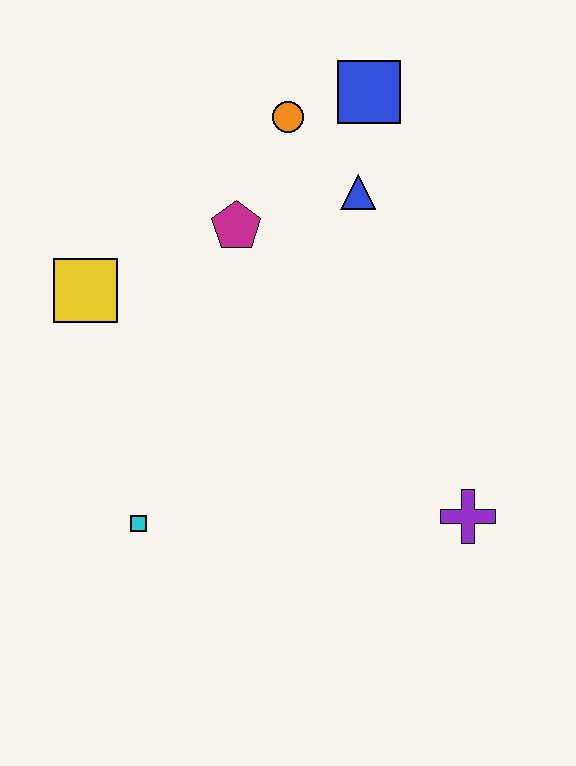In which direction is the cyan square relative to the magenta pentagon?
The cyan square is below the magenta pentagon.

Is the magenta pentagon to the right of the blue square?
No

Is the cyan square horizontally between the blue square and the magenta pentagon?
No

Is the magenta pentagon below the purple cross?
No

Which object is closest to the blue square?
The orange circle is closest to the blue square.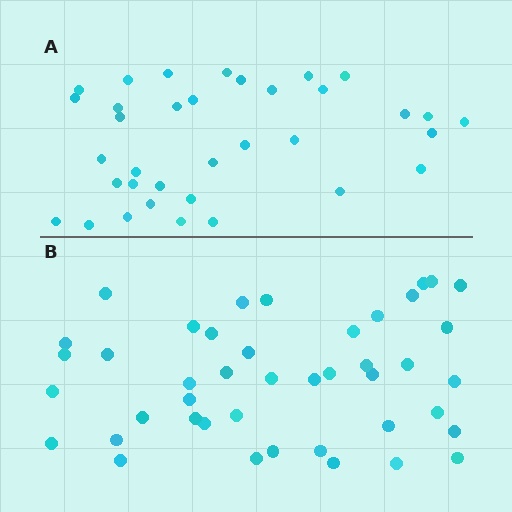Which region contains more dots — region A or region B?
Region B (the bottom region) has more dots.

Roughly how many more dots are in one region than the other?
Region B has roughly 8 or so more dots than region A.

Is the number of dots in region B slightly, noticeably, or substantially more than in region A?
Region B has only slightly more — the two regions are fairly close. The ratio is roughly 1.2 to 1.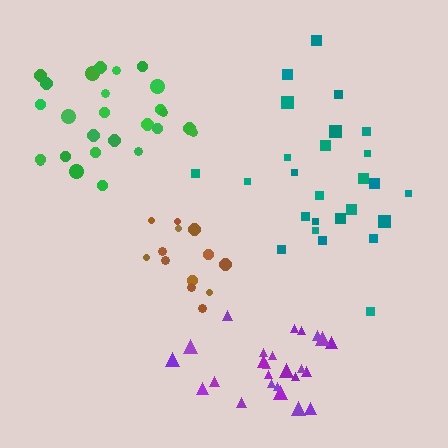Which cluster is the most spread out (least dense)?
Green.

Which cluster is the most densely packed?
Brown.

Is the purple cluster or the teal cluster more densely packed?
Purple.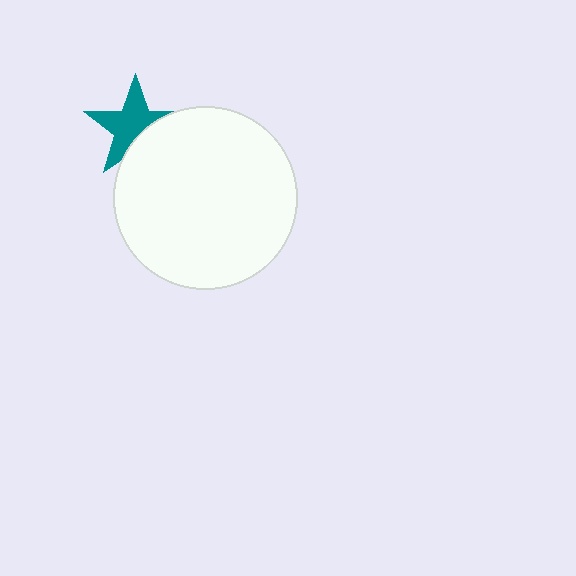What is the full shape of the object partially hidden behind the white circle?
The partially hidden object is a teal star.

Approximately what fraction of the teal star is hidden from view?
Roughly 34% of the teal star is hidden behind the white circle.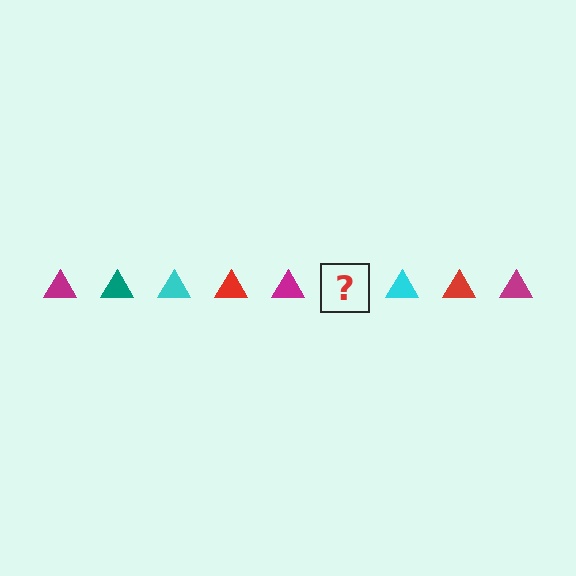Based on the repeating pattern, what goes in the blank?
The blank should be a teal triangle.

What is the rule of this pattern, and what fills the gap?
The rule is that the pattern cycles through magenta, teal, cyan, red triangles. The gap should be filled with a teal triangle.